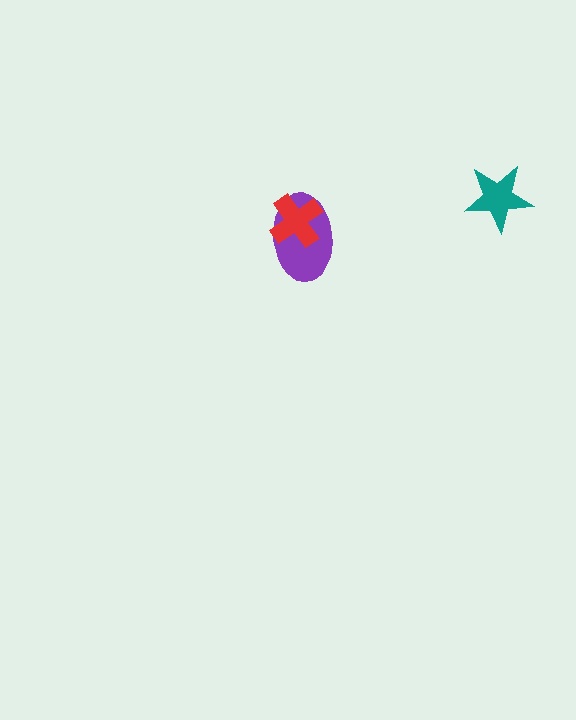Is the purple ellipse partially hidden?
Yes, it is partially covered by another shape.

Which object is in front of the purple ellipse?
The red cross is in front of the purple ellipse.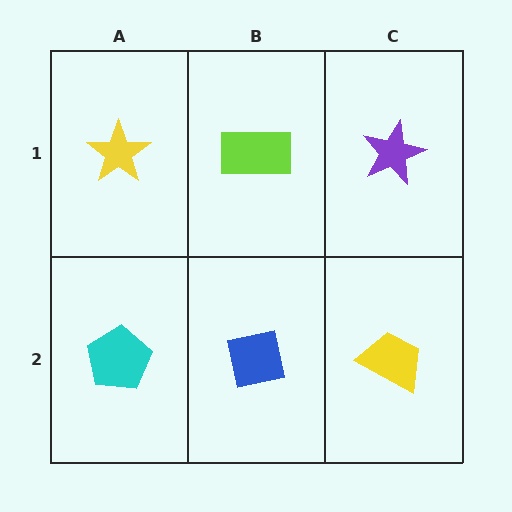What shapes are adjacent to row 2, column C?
A purple star (row 1, column C), a blue square (row 2, column B).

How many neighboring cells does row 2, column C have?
2.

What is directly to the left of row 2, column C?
A blue square.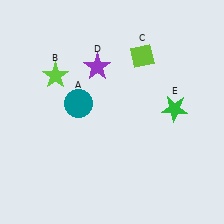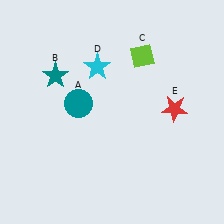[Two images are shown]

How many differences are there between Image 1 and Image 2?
There are 3 differences between the two images.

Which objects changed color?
B changed from lime to teal. D changed from purple to cyan. E changed from green to red.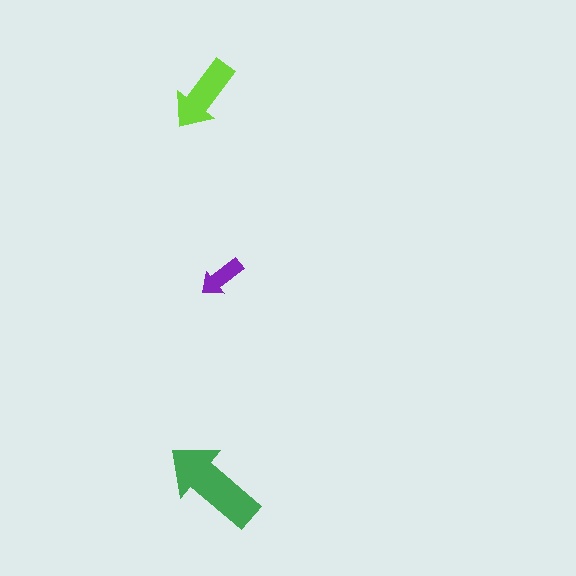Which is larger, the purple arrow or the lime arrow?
The lime one.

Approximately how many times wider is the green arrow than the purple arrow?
About 2 times wider.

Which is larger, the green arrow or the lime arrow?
The green one.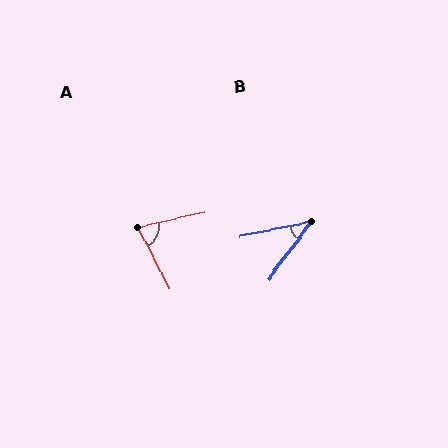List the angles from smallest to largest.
B (42°), A (76°).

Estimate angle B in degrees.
Approximately 42 degrees.